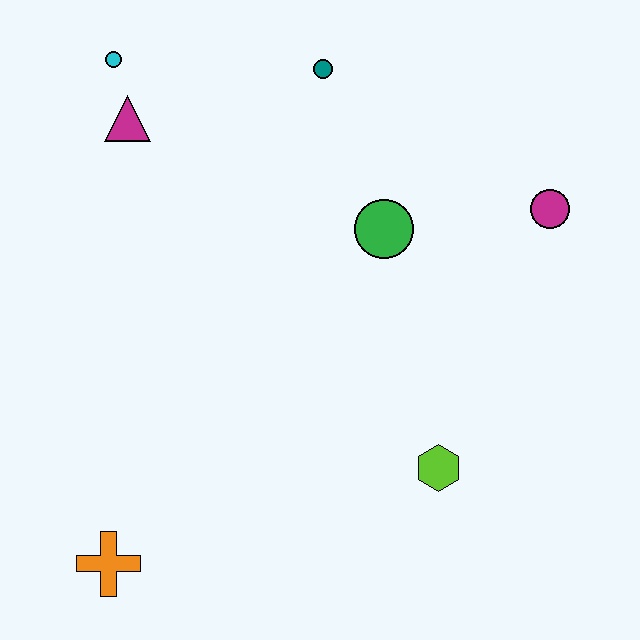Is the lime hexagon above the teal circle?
No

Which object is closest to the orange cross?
The lime hexagon is closest to the orange cross.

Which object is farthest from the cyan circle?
The lime hexagon is farthest from the cyan circle.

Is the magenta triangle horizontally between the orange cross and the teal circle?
Yes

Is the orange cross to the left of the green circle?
Yes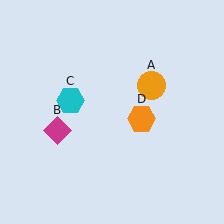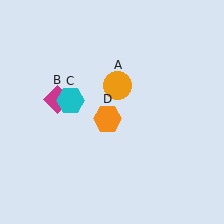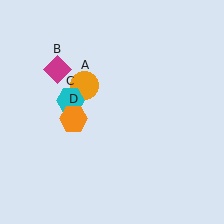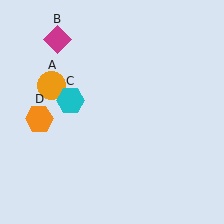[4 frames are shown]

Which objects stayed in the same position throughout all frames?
Cyan hexagon (object C) remained stationary.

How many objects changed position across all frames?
3 objects changed position: orange circle (object A), magenta diamond (object B), orange hexagon (object D).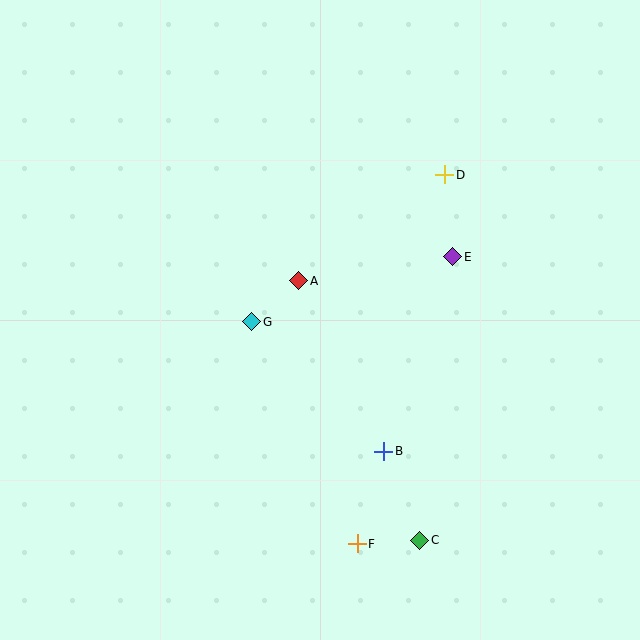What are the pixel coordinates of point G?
Point G is at (252, 322).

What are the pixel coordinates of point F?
Point F is at (357, 544).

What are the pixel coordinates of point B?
Point B is at (384, 451).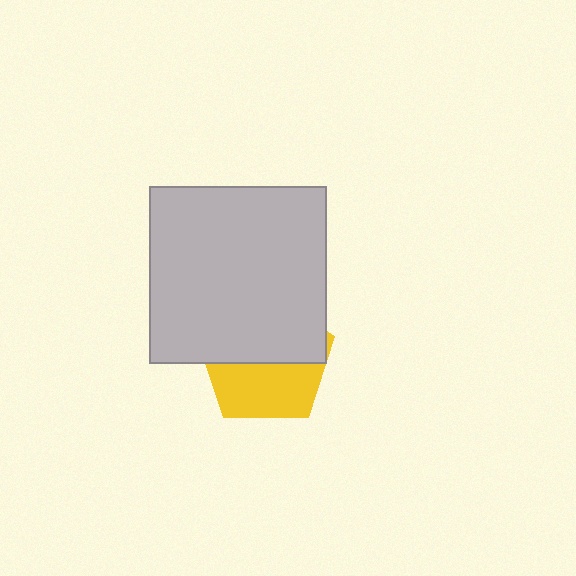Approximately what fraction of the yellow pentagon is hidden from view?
Roughly 55% of the yellow pentagon is hidden behind the light gray square.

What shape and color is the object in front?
The object in front is a light gray square.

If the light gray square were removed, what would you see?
You would see the complete yellow pentagon.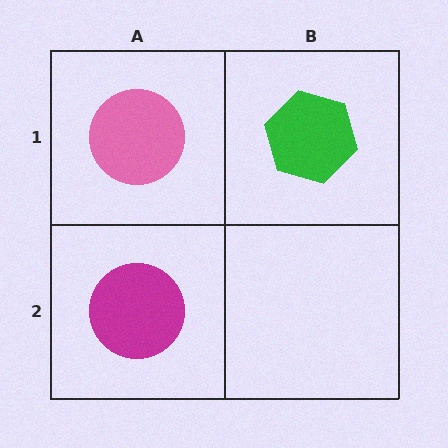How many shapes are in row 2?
1 shape.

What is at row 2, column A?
A magenta circle.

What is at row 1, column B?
A green hexagon.